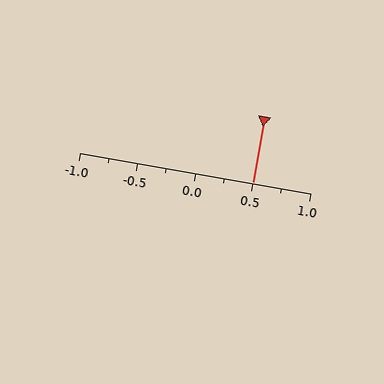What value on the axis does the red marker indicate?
The marker indicates approximately 0.5.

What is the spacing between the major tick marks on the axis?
The major ticks are spaced 0.5 apart.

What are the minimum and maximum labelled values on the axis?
The axis runs from -1.0 to 1.0.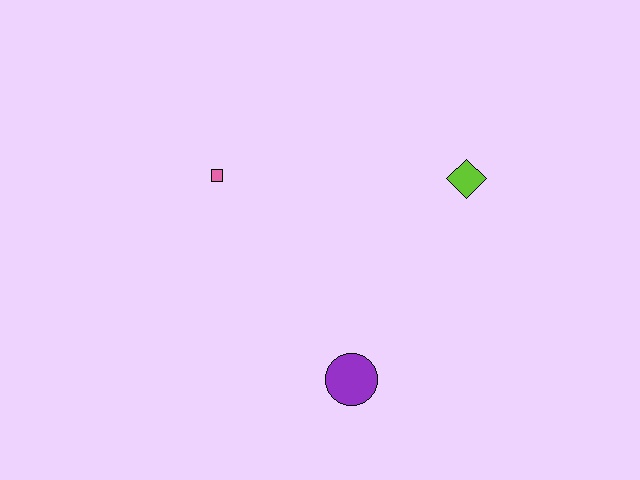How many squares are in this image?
There is 1 square.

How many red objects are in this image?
There are no red objects.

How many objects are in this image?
There are 3 objects.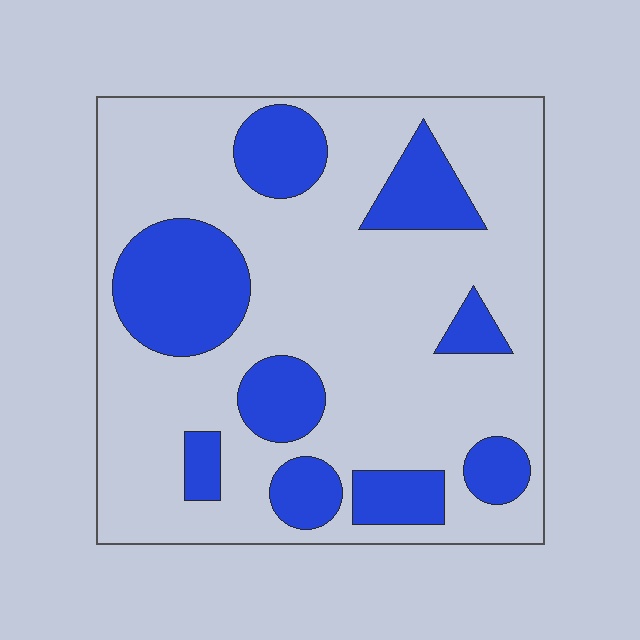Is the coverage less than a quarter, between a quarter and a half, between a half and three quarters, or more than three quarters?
Between a quarter and a half.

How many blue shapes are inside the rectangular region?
9.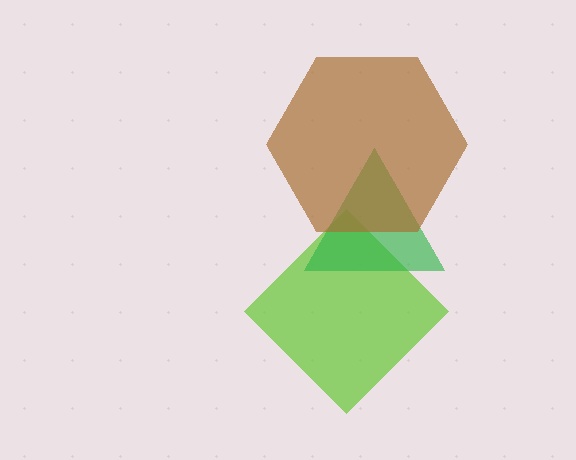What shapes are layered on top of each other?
The layered shapes are: a lime diamond, a green triangle, a brown hexagon.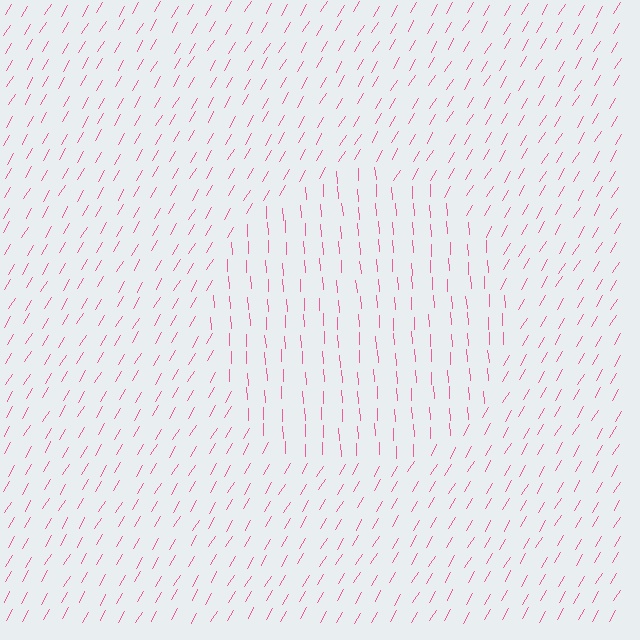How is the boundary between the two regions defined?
The boundary is defined purely by a change in line orientation (approximately 34 degrees difference). All lines are the same color and thickness.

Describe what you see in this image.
The image is filled with small pink line segments. A circle region in the image has lines oriented differently from the surrounding lines, creating a visible texture boundary.